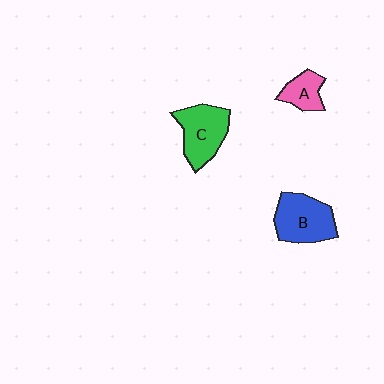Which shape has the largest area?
Shape B (blue).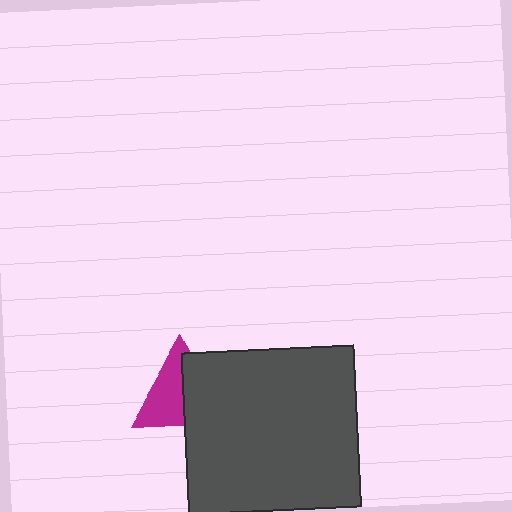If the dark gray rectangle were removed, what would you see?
You would see the complete magenta triangle.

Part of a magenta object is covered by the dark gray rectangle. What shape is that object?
It is a triangle.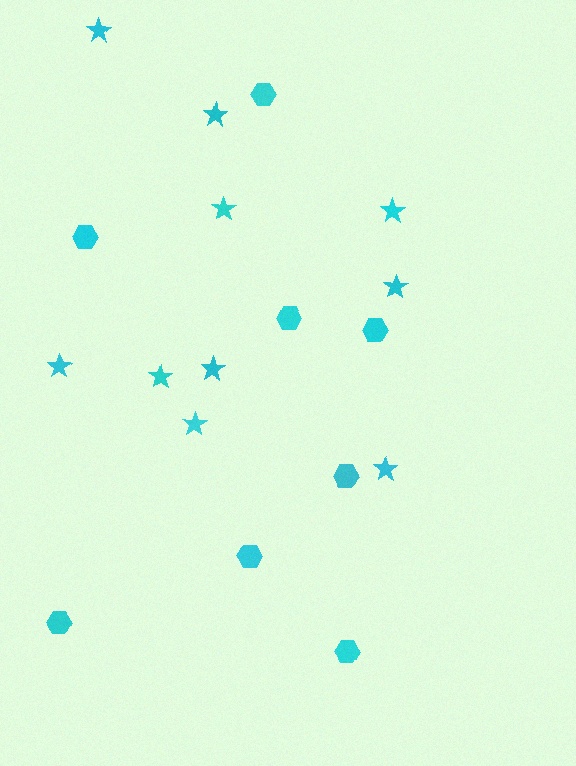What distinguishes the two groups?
There are 2 groups: one group of stars (10) and one group of hexagons (8).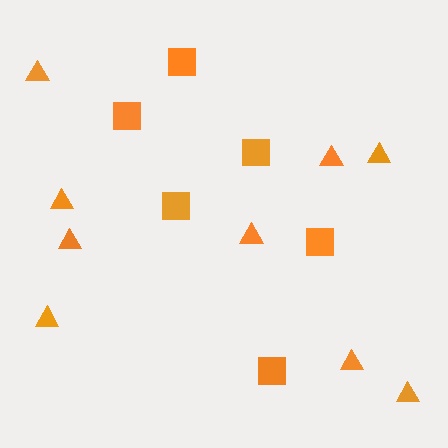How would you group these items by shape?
There are 2 groups: one group of squares (6) and one group of triangles (9).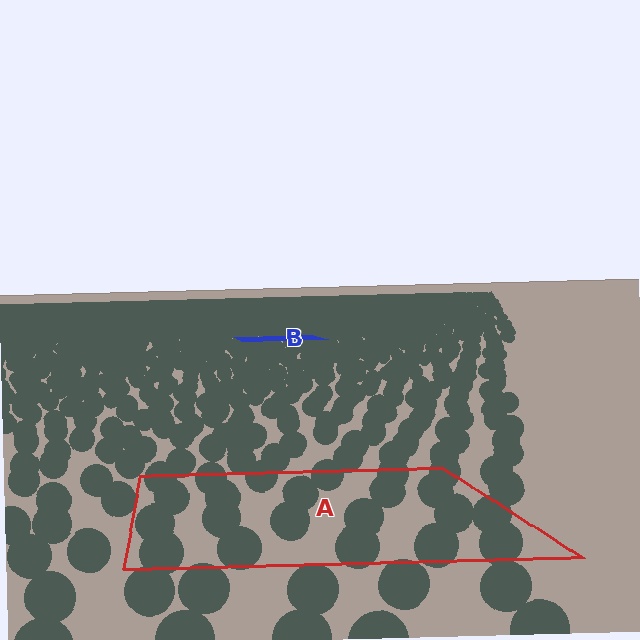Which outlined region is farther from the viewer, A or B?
Region B is farther from the viewer — the texture elements inside it appear smaller and more densely packed.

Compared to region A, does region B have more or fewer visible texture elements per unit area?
Region B has more texture elements per unit area — they are packed more densely because it is farther away.